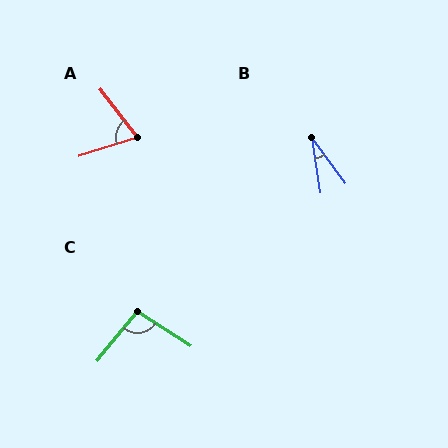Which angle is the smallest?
B, at approximately 29 degrees.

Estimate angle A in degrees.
Approximately 70 degrees.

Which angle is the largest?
C, at approximately 97 degrees.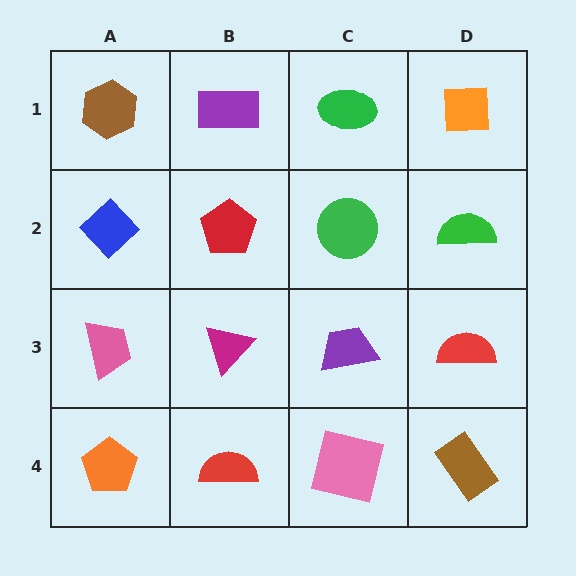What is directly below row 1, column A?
A blue diamond.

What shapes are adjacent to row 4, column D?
A red semicircle (row 3, column D), a pink square (row 4, column C).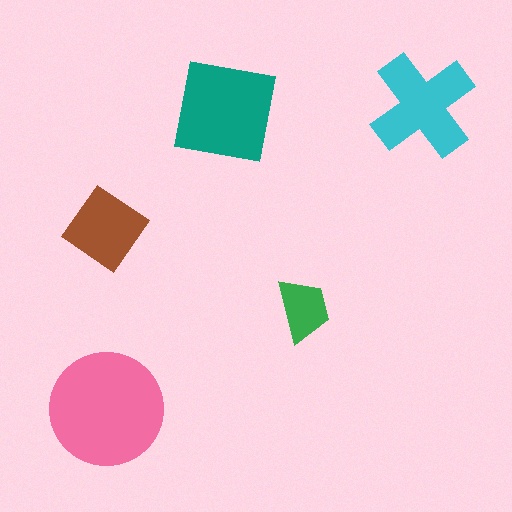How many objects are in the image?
There are 5 objects in the image.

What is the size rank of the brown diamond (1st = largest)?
4th.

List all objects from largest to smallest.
The pink circle, the teal square, the cyan cross, the brown diamond, the green trapezoid.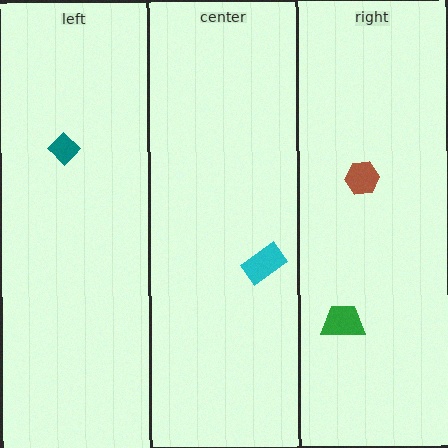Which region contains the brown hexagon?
The right region.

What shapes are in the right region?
The green trapezoid, the brown hexagon.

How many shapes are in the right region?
2.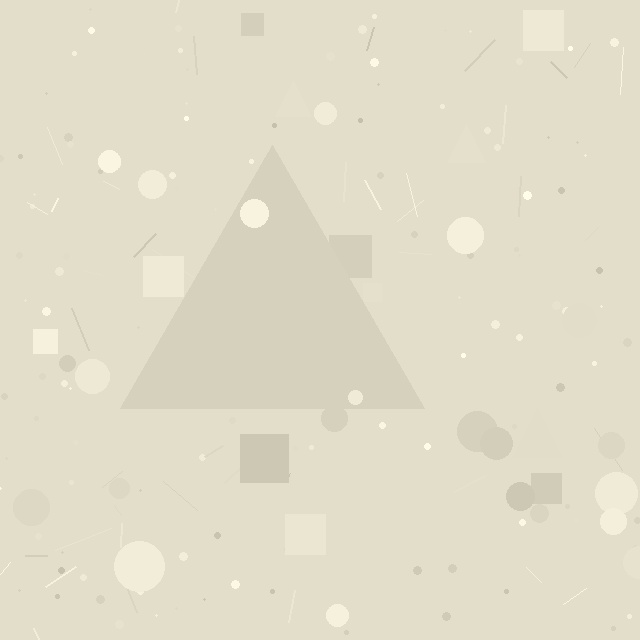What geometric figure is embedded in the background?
A triangle is embedded in the background.